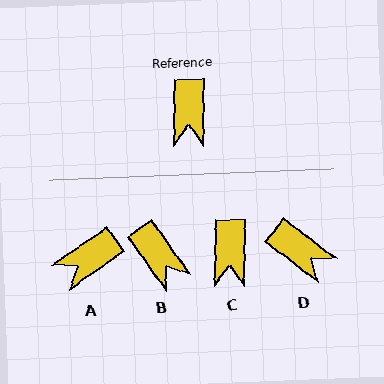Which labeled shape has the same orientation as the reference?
C.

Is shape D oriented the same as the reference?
No, it is off by about 53 degrees.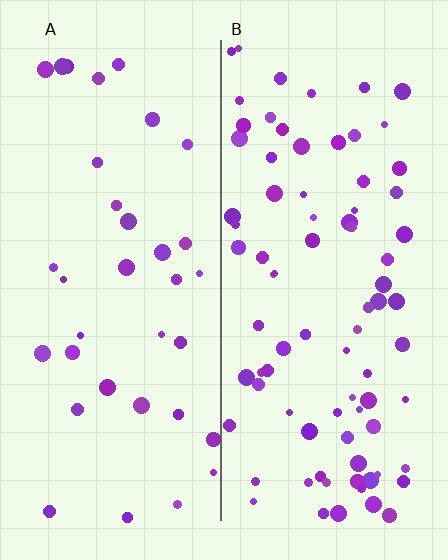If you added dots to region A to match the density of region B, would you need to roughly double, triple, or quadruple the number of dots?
Approximately double.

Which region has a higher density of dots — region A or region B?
B (the right).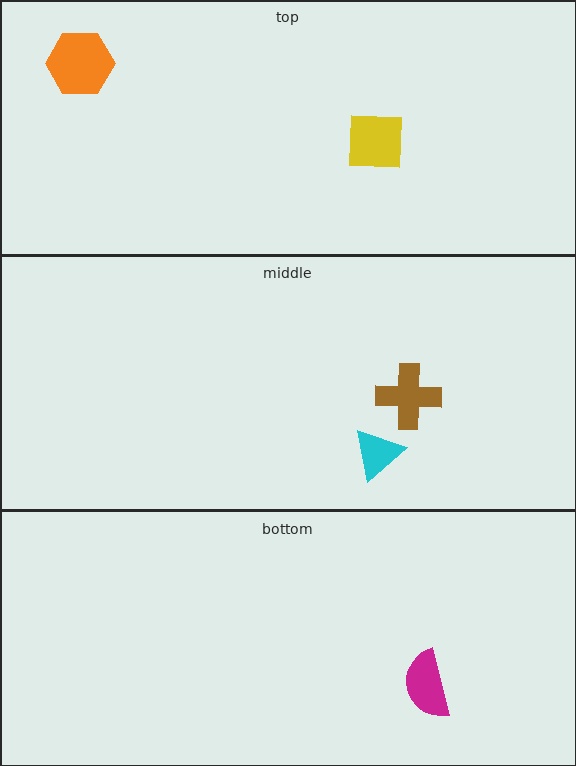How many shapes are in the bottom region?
1.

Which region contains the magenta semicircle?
The bottom region.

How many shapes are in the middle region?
2.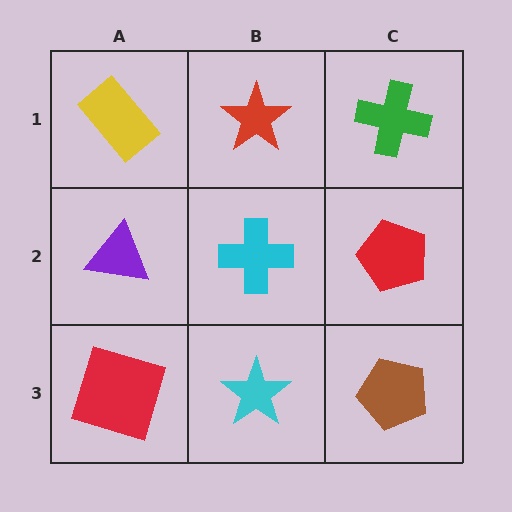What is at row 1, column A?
A yellow rectangle.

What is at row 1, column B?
A red star.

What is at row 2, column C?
A red pentagon.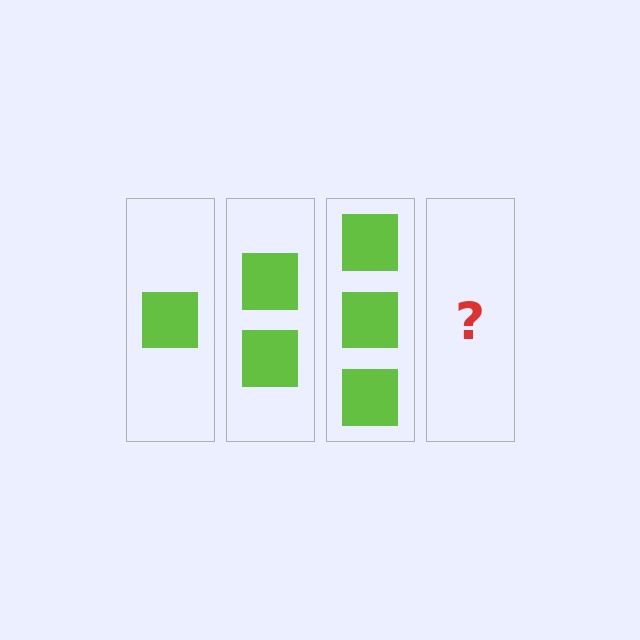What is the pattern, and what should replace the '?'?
The pattern is that each step adds one more square. The '?' should be 4 squares.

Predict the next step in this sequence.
The next step is 4 squares.